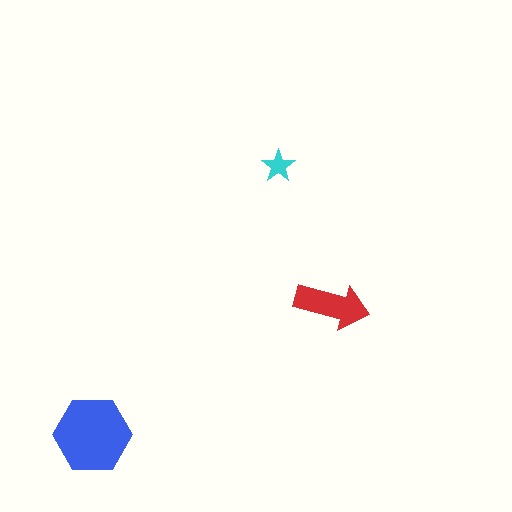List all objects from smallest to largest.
The cyan star, the red arrow, the blue hexagon.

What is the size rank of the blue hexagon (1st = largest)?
1st.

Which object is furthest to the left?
The blue hexagon is leftmost.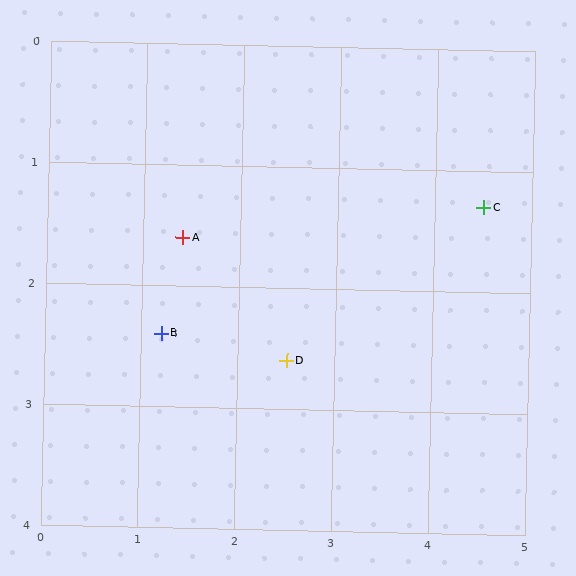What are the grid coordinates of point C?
Point C is at approximately (4.5, 1.3).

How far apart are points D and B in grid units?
Points D and B are about 1.3 grid units apart.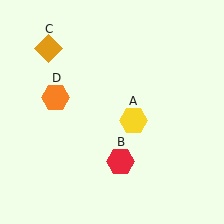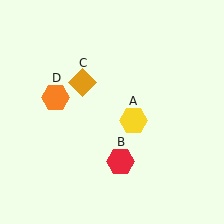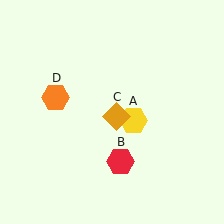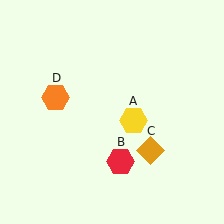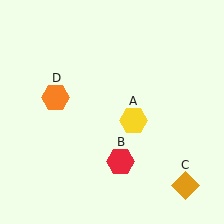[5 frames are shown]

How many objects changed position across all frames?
1 object changed position: orange diamond (object C).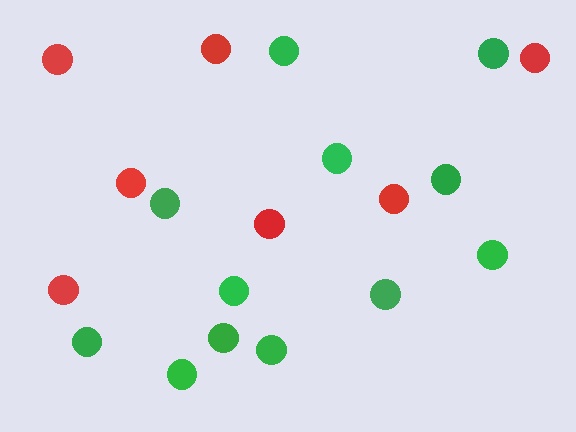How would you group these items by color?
There are 2 groups: one group of red circles (7) and one group of green circles (12).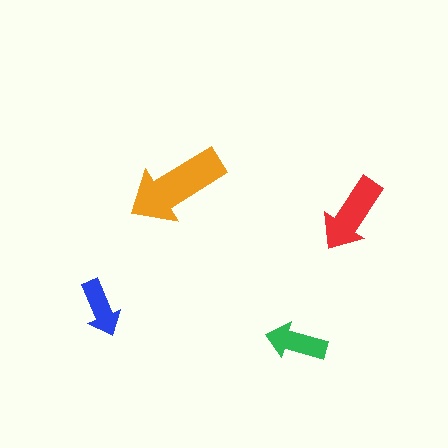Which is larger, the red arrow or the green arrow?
The red one.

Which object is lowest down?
The green arrow is bottommost.